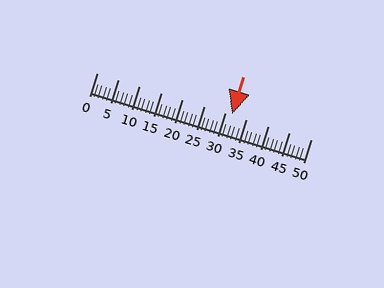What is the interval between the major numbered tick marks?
The major tick marks are spaced 5 units apart.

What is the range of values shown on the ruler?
The ruler shows values from 0 to 50.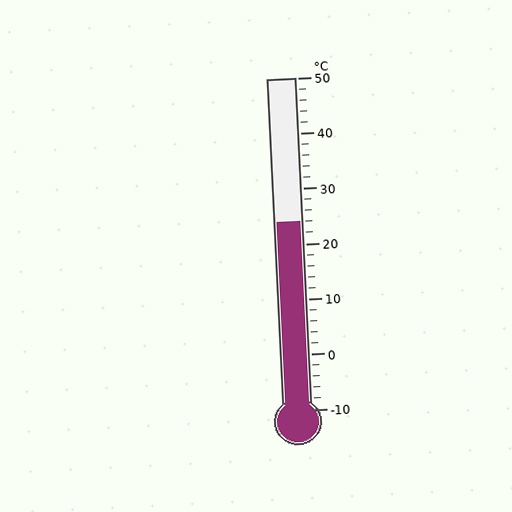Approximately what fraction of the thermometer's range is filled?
The thermometer is filled to approximately 55% of its range.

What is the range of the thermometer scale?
The thermometer scale ranges from -10°C to 50°C.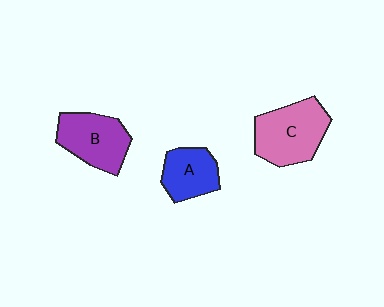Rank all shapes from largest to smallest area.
From largest to smallest: C (pink), B (purple), A (blue).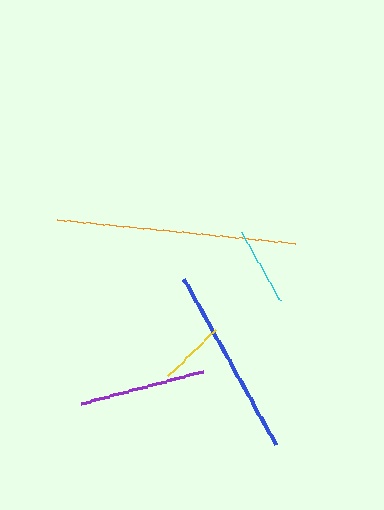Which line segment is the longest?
The orange line is the longest at approximately 238 pixels.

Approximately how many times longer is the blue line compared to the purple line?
The blue line is approximately 1.5 times the length of the purple line.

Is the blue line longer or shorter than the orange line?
The orange line is longer than the blue line.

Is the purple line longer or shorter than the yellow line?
The purple line is longer than the yellow line.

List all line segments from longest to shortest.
From longest to shortest: orange, blue, purple, cyan, yellow.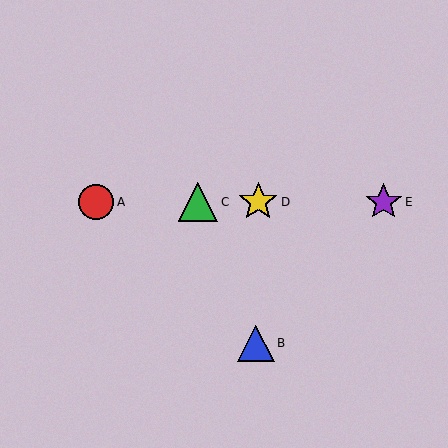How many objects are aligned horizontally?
4 objects (A, C, D, E) are aligned horizontally.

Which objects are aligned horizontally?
Objects A, C, D, E are aligned horizontally.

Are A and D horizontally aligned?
Yes, both are at y≈202.